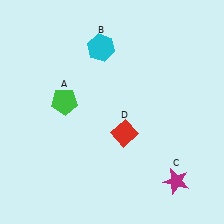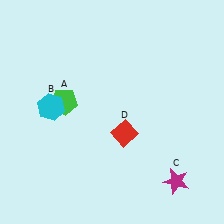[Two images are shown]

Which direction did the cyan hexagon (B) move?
The cyan hexagon (B) moved down.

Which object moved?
The cyan hexagon (B) moved down.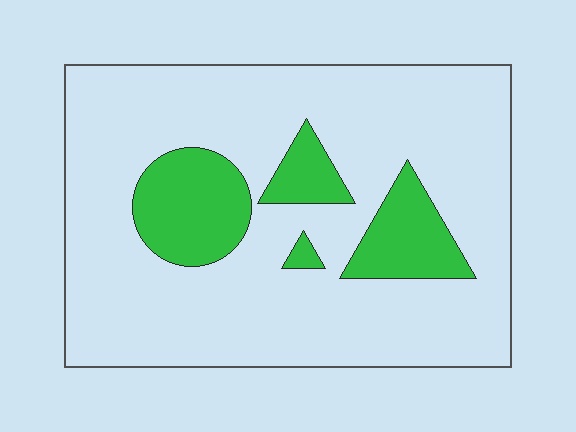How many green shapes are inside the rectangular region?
4.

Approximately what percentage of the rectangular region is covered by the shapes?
Approximately 20%.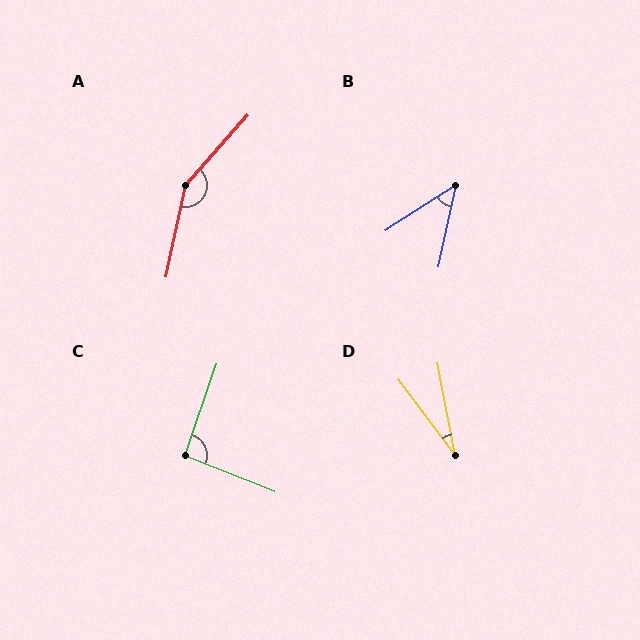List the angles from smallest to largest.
D (26°), B (45°), C (93°), A (150°).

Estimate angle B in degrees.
Approximately 45 degrees.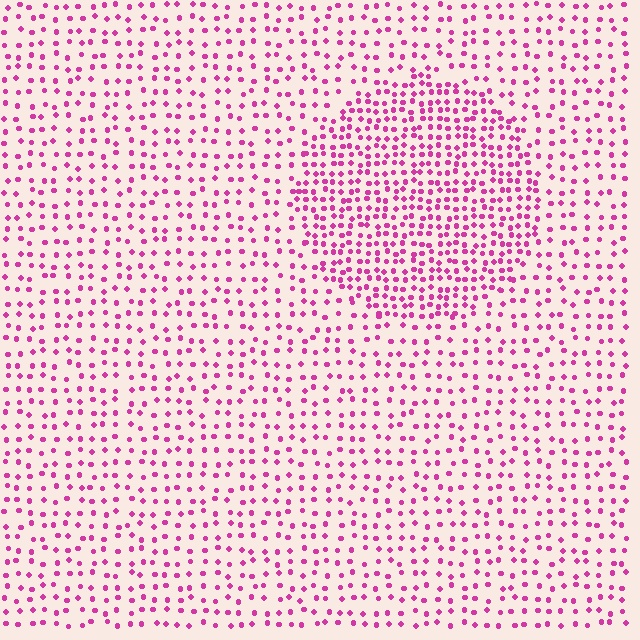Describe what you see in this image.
The image contains small magenta elements arranged at two different densities. A circle-shaped region is visible where the elements are more densely packed than the surrounding area.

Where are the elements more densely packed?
The elements are more densely packed inside the circle boundary.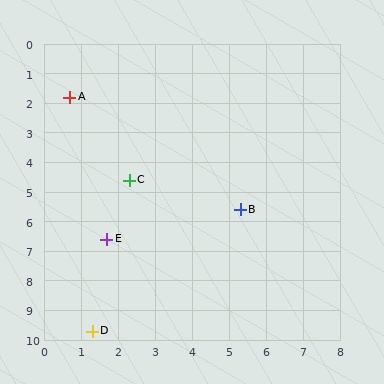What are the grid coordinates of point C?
Point C is at approximately (2.3, 4.6).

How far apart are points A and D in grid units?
Points A and D are about 7.9 grid units apart.